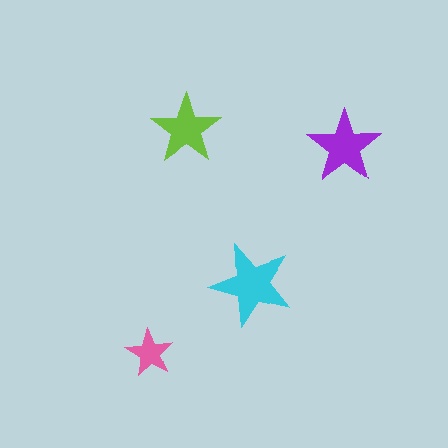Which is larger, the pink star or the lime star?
The lime one.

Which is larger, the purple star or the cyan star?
The cyan one.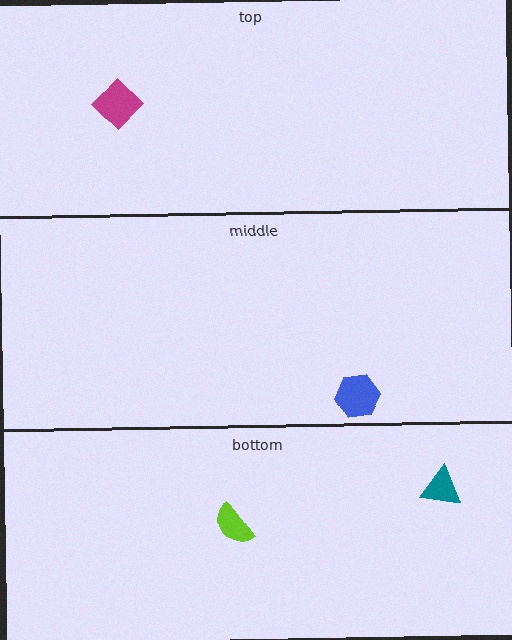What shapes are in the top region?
The magenta diamond.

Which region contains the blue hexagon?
The middle region.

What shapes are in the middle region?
The blue hexagon.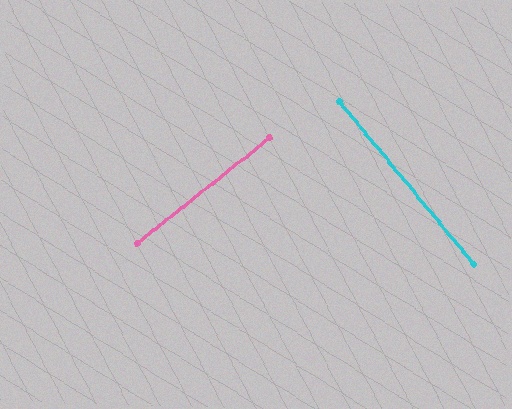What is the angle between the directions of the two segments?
Approximately 89 degrees.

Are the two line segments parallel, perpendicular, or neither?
Perpendicular — they meet at approximately 89°.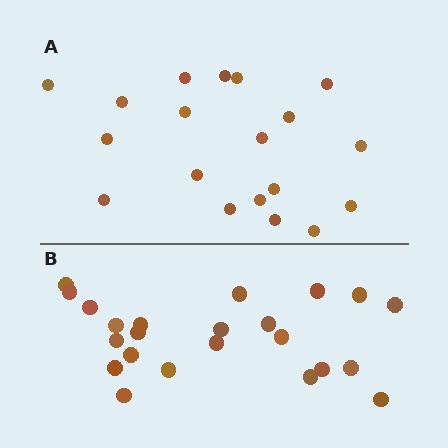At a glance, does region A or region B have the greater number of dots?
Region B (the bottom region) has more dots.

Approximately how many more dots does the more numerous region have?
Region B has about 4 more dots than region A.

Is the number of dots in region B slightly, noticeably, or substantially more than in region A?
Region B has only slightly more — the two regions are fairly close. The ratio is roughly 1.2 to 1.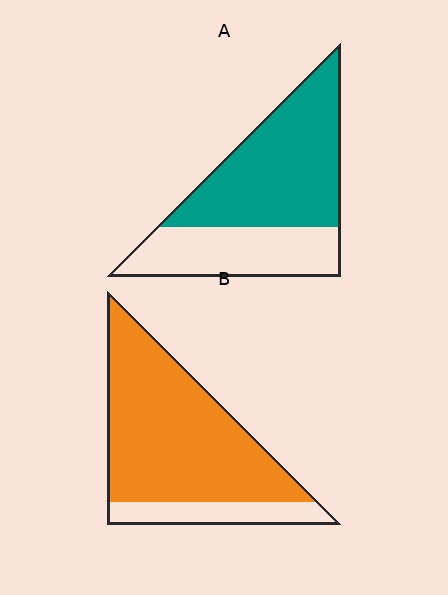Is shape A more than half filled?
Yes.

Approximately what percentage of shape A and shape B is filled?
A is approximately 60% and B is approximately 80%.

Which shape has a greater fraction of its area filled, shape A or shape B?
Shape B.